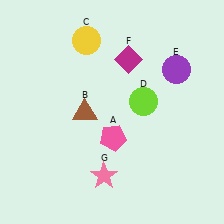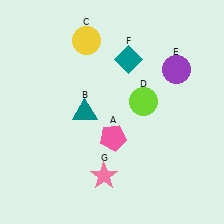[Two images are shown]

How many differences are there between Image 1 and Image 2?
There are 2 differences between the two images.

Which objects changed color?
B changed from brown to teal. F changed from magenta to teal.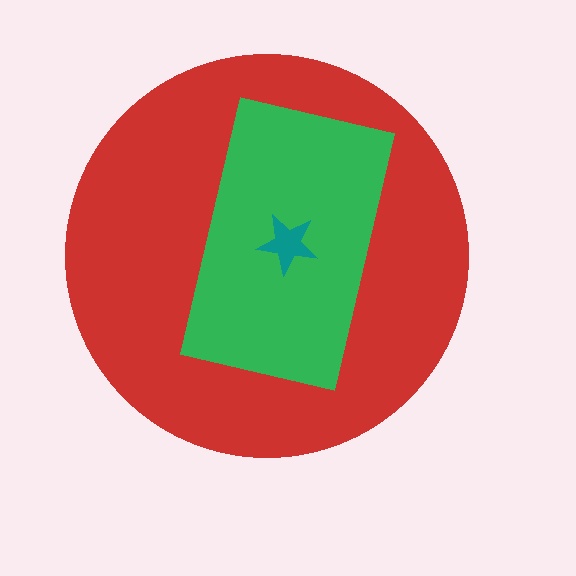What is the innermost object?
The teal star.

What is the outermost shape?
The red circle.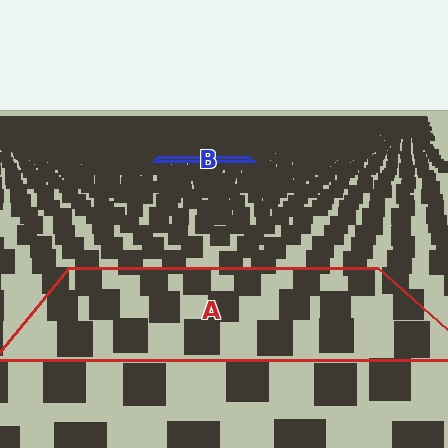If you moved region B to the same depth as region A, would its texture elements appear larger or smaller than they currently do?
They would appear larger. At a closer depth, the same texture elements are projected at a bigger on-screen size.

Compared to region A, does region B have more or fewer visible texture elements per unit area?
Region B has more texture elements per unit area — they are packed more densely because it is farther away.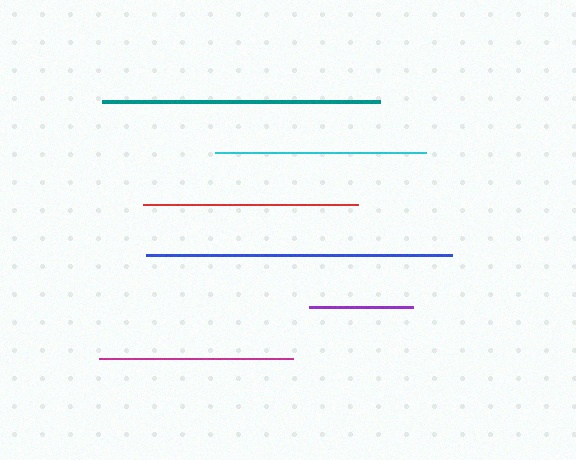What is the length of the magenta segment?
The magenta segment is approximately 194 pixels long.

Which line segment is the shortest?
The purple line is the shortest at approximately 105 pixels.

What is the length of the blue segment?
The blue segment is approximately 306 pixels long.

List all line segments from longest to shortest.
From longest to shortest: blue, teal, red, cyan, magenta, purple.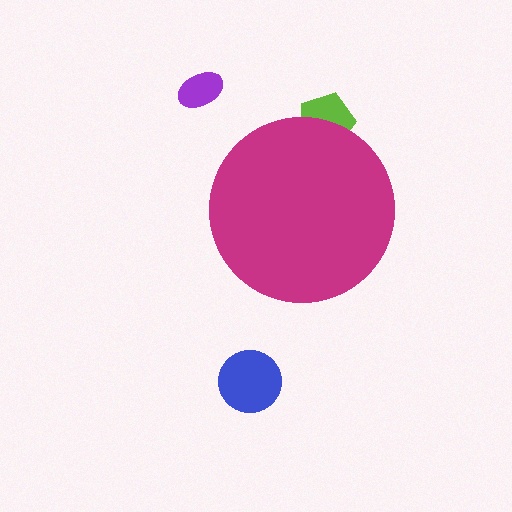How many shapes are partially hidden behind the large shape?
1 shape is partially hidden.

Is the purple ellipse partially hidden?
No, the purple ellipse is fully visible.